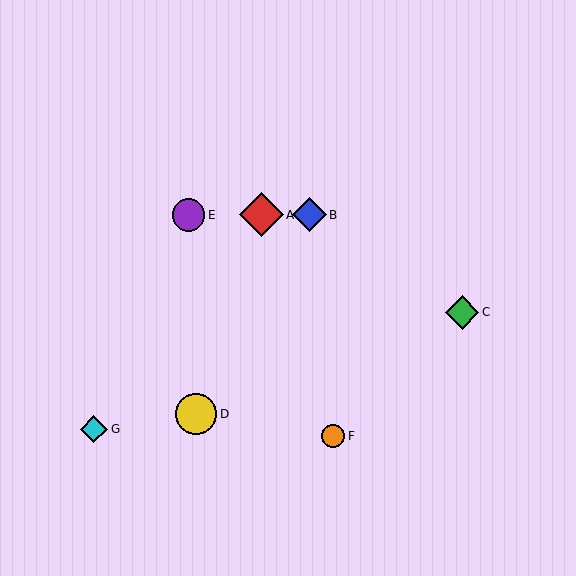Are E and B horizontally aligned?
Yes, both are at y≈215.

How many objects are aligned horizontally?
3 objects (A, B, E) are aligned horizontally.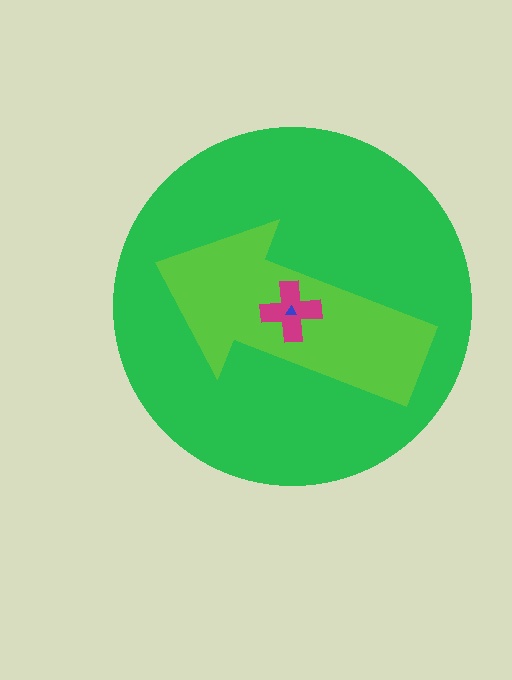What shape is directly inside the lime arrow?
The magenta cross.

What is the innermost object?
The blue triangle.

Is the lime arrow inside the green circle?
Yes.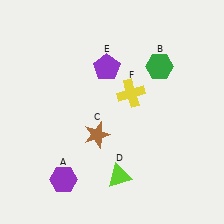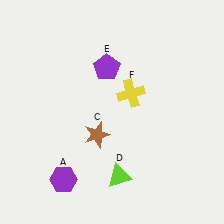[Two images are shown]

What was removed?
The green hexagon (B) was removed in Image 2.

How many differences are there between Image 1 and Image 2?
There is 1 difference between the two images.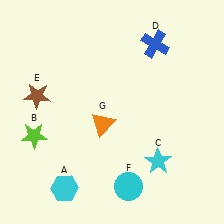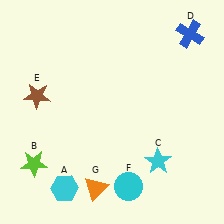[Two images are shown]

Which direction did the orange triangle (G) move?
The orange triangle (G) moved down.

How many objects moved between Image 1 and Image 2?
3 objects moved between the two images.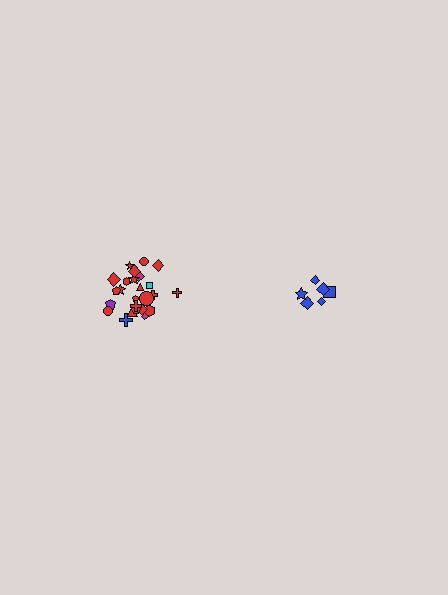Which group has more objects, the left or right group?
The left group.